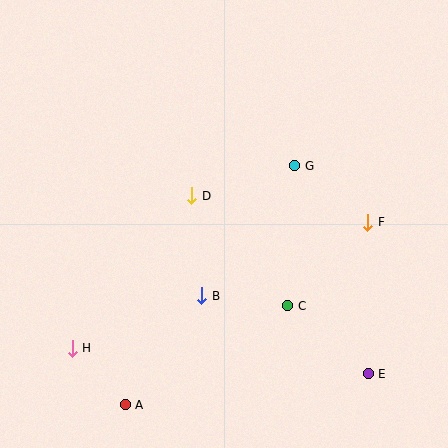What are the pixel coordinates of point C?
Point C is at (288, 306).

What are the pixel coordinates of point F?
Point F is at (368, 222).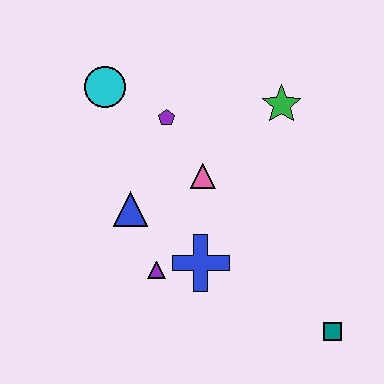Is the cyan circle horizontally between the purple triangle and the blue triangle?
No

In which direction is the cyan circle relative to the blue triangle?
The cyan circle is above the blue triangle.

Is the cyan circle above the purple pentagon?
Yes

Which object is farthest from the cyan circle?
The teal square is farthest from the cyan circle.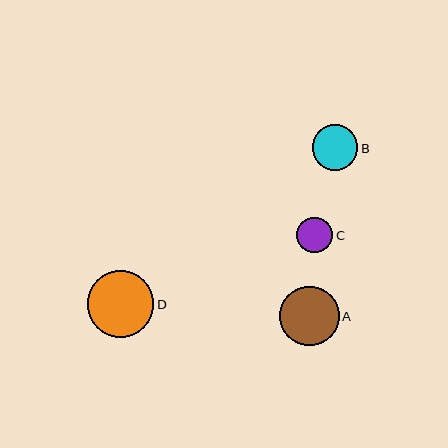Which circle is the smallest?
Circle C is the smallest with a size of approximately 36 pixels.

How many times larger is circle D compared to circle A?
Circle D is approximately 1.1 times the size of circle A.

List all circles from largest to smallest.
From largest to smallest: D, A, B, C.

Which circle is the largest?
Circle D is the largest with a size of approximately 67 pixels.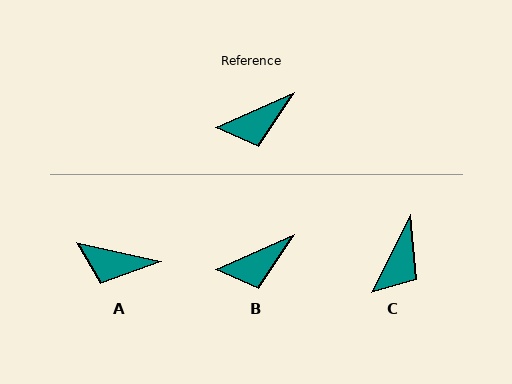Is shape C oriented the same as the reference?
No, it is off by about 39 degrees.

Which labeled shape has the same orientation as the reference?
B.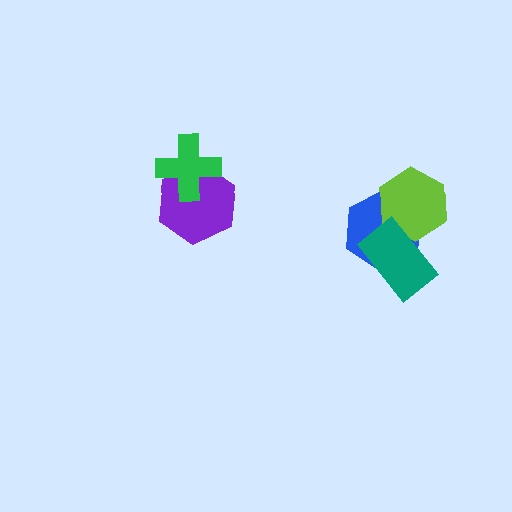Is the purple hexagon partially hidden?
Yes, it is partially covered by another shape.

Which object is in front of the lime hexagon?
The teal rectangle is in front of the lime hexagon.